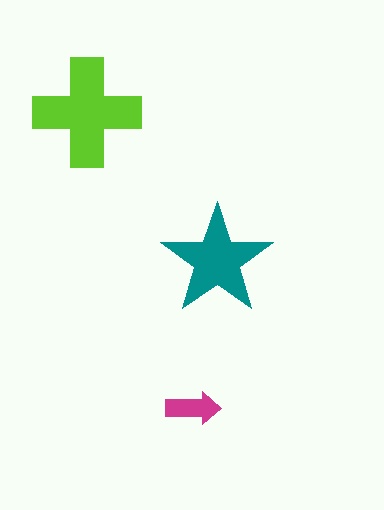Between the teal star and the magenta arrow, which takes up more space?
The teal star.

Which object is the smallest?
The magenta arrow.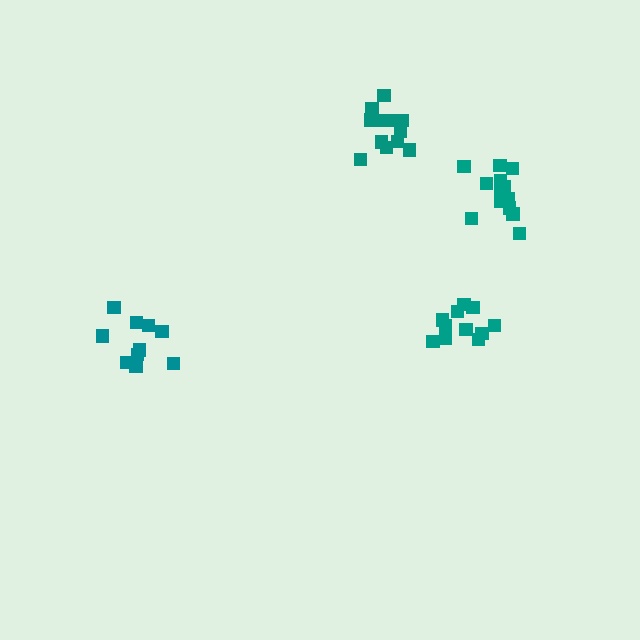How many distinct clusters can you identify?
There are 4 distinct clusters.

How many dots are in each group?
Group 1: 13 dots, Group 2: 11 dots, Group 3: 11 dots, Group 4: 13 dots (48 total).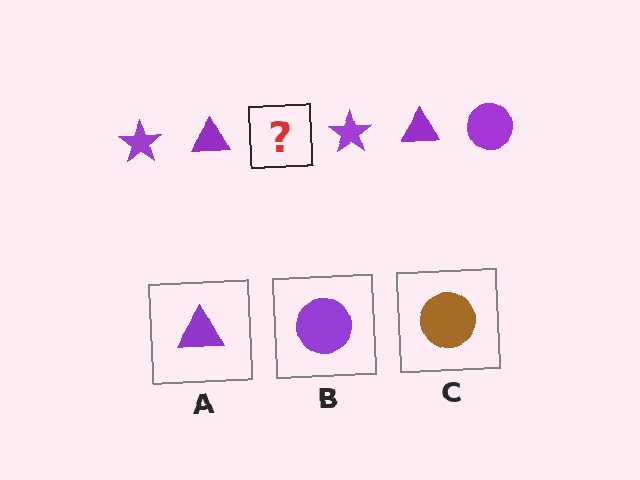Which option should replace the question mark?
Option B.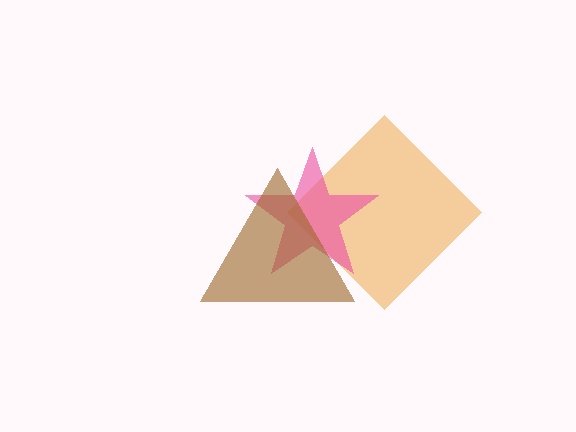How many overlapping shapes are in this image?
There are 3 overlapping shapes in the image.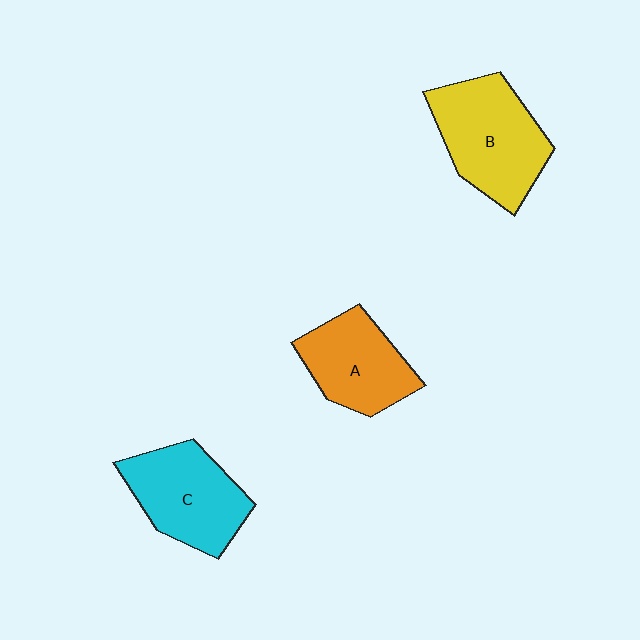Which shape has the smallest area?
Shape A (orange).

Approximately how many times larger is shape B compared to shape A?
Approximately 1.3 times.